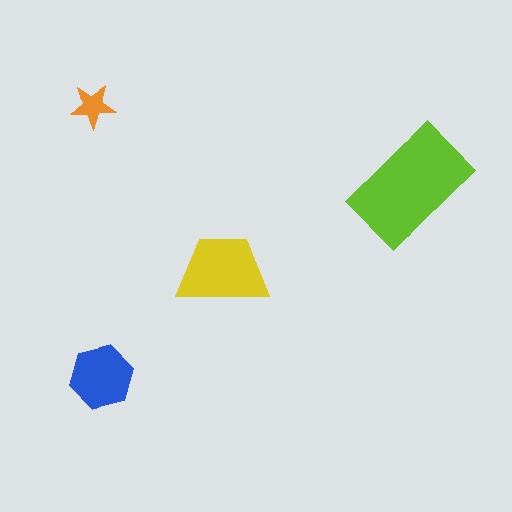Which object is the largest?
The lime rectangle.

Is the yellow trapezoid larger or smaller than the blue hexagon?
Larger.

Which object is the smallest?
The orange star.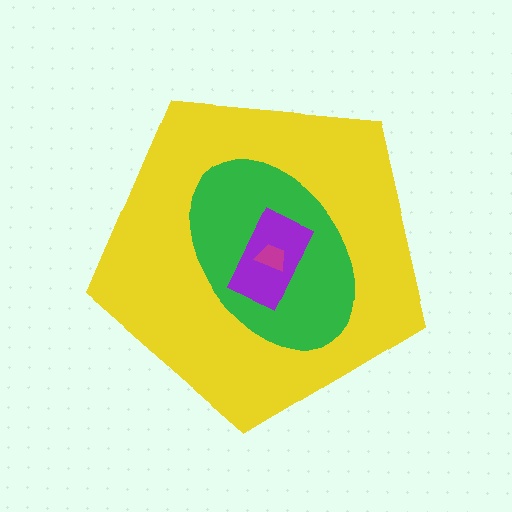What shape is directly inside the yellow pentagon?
The green ellipse.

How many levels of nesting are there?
4.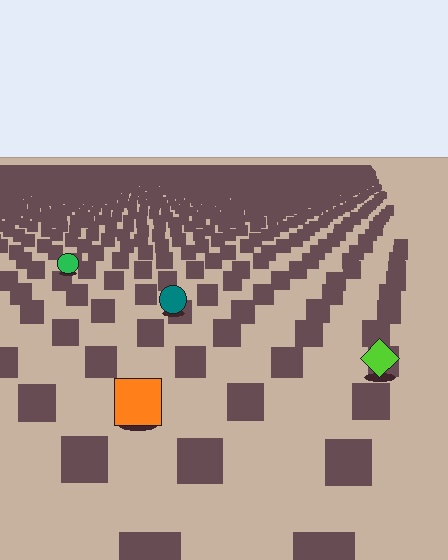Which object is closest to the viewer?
The orange square is closest. The texture marks near it are larger and more spread out.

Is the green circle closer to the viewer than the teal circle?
No. The teal circle is closer — you can tell from the texture gradient: the ground texture is coarser near it.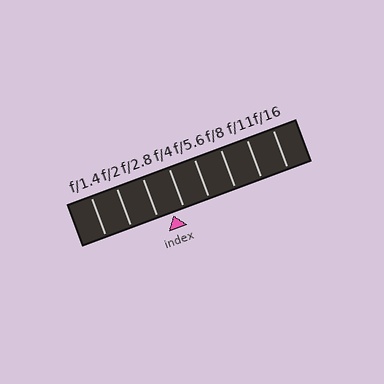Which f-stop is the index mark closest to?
The index mark is closest to f/4.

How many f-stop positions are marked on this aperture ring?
There are 8 f-stop positions marked.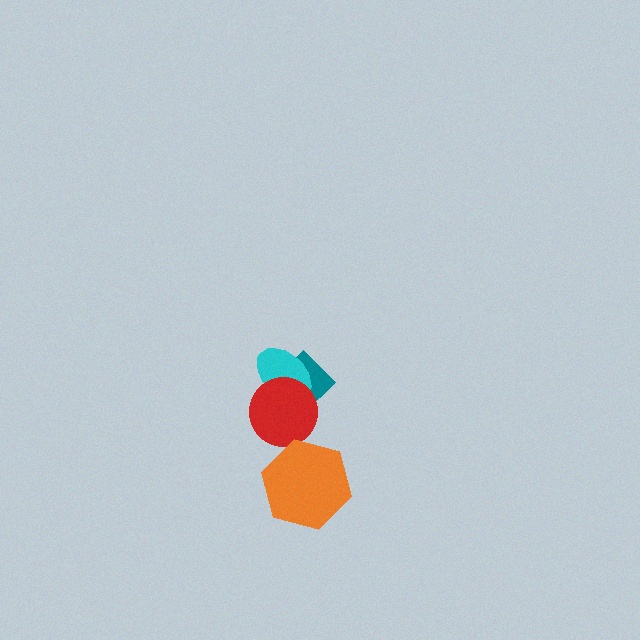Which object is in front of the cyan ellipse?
The red circle is in front of the cyan ellipse.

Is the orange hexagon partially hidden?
No, no other shape covers it.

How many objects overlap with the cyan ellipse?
2 objects overlap with the cyan ellipse.